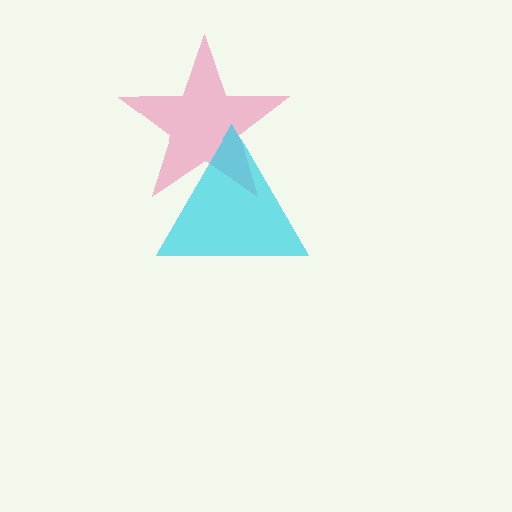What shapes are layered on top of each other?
The layered shapes are: a pink star, a cyan triangle.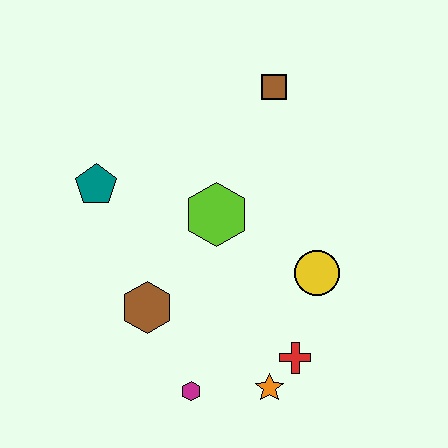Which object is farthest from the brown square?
The magenta hexagon is farthest from the brown square.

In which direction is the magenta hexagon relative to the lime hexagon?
The magenta hexagon is below the lime hexagon.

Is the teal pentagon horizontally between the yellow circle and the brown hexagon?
No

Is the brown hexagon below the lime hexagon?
Yes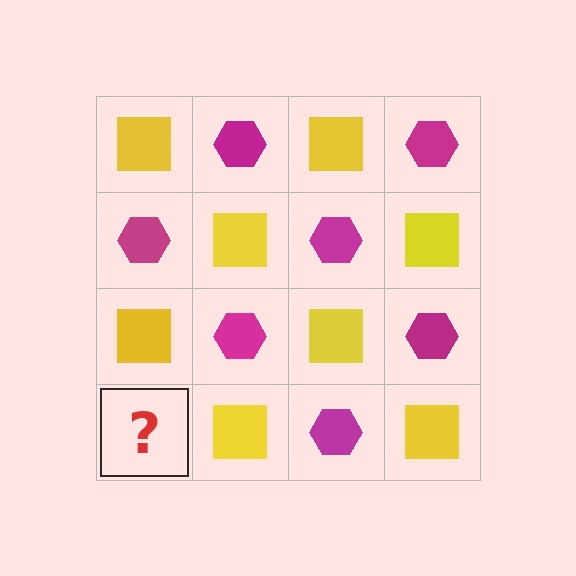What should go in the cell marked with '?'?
The missing cell should contain a magenta hexagon.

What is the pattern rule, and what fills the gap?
The rule is that it alternates yellow square and magenta hexagon in a checkerboard pattern. The gap should be filled with a magenta hexagon.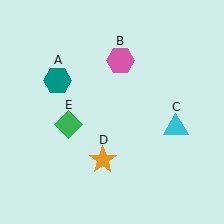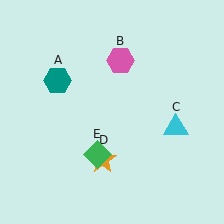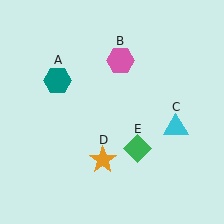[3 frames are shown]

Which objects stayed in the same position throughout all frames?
Teal hexagon (object A) and pink hexagon (object B) and cyan triangle (object C) and orange star (object D) remained stationary.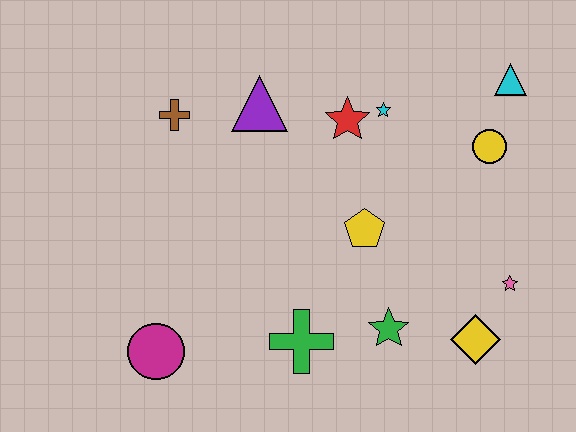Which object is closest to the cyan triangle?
The yellow circle is closest to the cyan triangle.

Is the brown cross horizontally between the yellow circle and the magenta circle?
Yes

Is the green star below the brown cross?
Yes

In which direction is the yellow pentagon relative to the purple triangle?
The yellow pentagon is below the purple triangle.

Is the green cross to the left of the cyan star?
Yes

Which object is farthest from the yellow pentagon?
The magenta circle is farthest from the yellow pentagon.